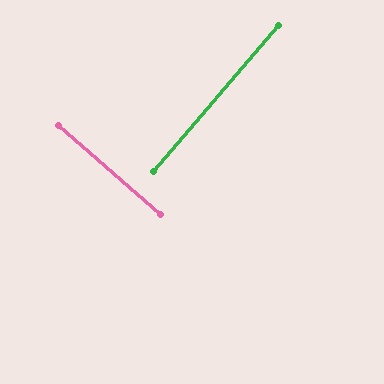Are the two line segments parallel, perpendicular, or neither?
Perpendicular — they meet at approximately 90°.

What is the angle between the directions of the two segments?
Approximately 90 degrees.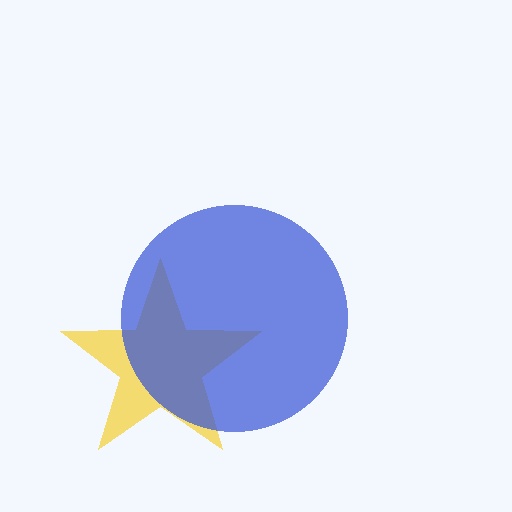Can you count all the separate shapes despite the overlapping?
Yes, there are 2 separate shapes.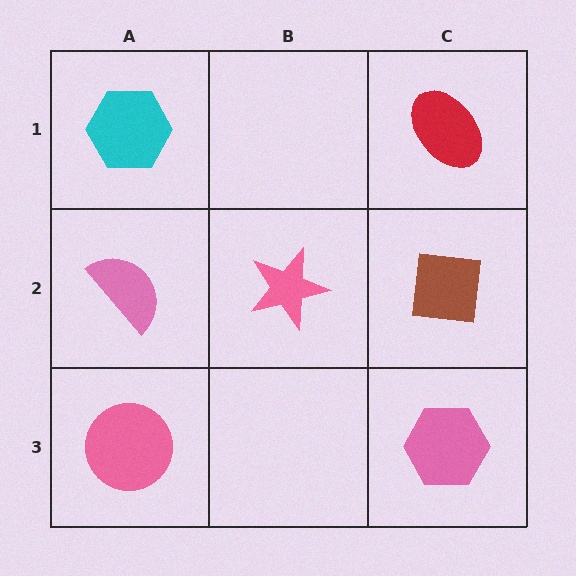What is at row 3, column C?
A pink hexagon.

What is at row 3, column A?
A pink circle.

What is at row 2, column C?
A brown square.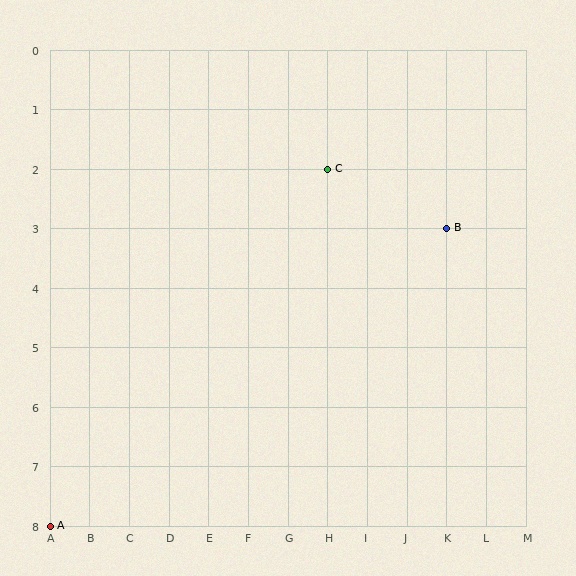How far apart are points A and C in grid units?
Points A and C are 7 columns and 6 rows apart (about 9.2 grid units diagonally).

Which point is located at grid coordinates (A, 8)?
Point A is at (A, 8).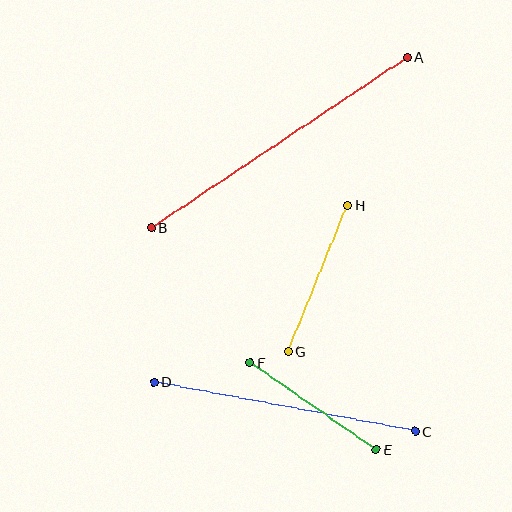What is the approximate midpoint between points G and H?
The midpoint is at approximately (318, 278) pixels.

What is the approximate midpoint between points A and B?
The midpoint is at approximately (279, 143) pixels.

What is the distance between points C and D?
The distance is approximately 266 pixels.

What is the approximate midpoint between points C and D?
The midpoint is at approximately (285, 407) pixels.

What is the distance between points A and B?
The distance is approximately 307 pixels.